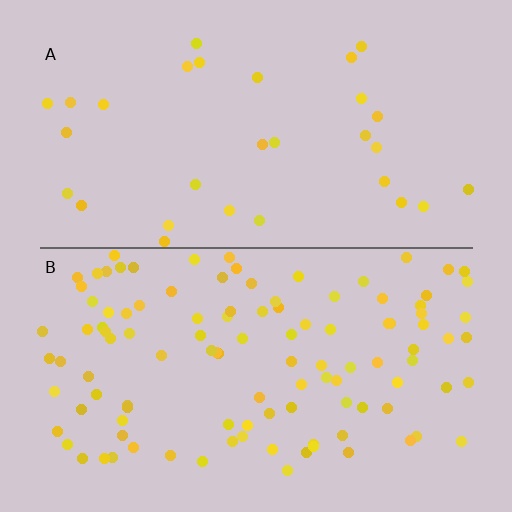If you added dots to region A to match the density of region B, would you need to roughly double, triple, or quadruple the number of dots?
Approximately quadruple.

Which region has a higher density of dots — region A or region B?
B (the bottom).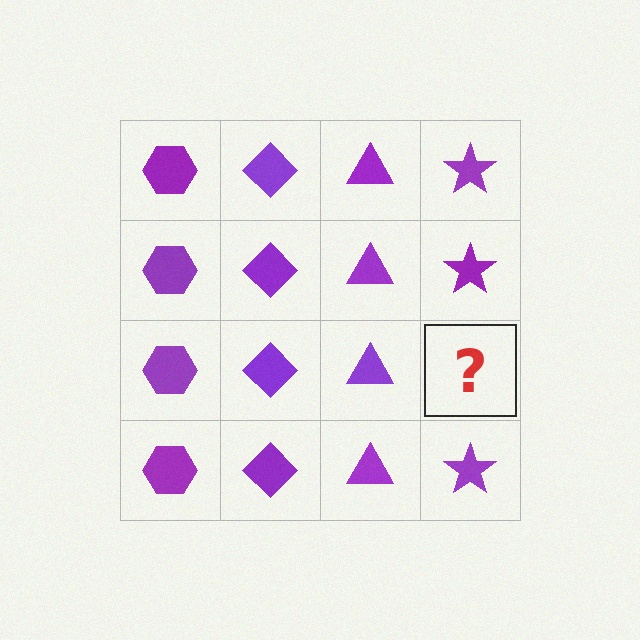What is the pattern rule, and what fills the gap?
The rule is that each column has a consistent shape. The gap should be filled with a purple star.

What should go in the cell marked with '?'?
The missing cell should contain a purple star.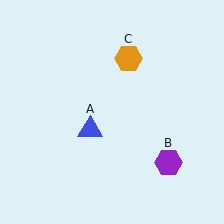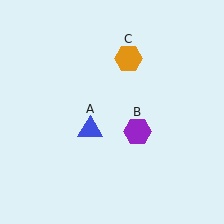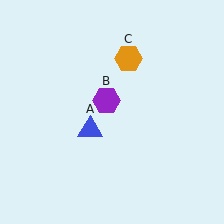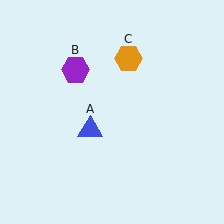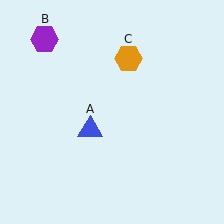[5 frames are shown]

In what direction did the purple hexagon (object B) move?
The purple hexagon (object B) moved up and to the left.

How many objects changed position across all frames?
1 object changed position: purple hexagon (object B).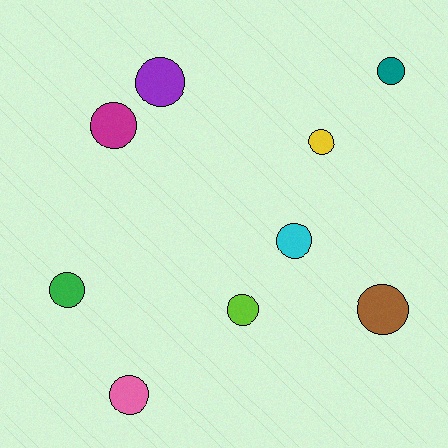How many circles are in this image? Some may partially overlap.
There are 9 circles.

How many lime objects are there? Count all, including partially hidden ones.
There is 1 lime object.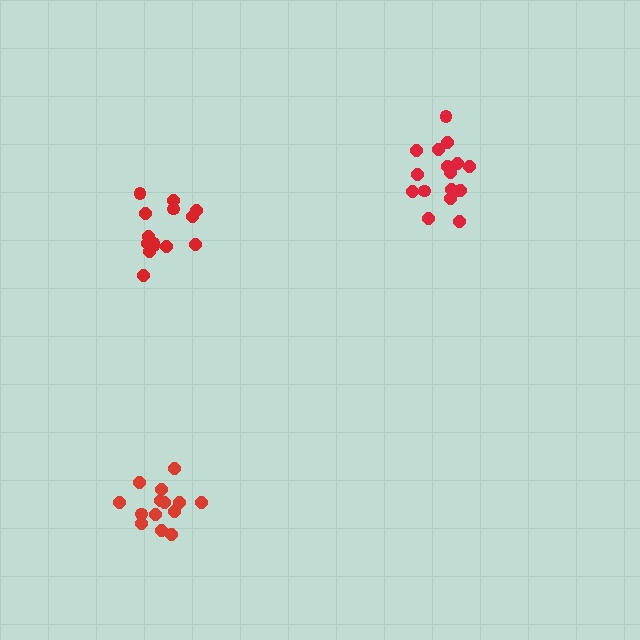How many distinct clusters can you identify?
There are 3 distinct clusters.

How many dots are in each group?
Group 1: 14 dots, Group 2: 17 dots, Group 3: 14 dots (45 total).